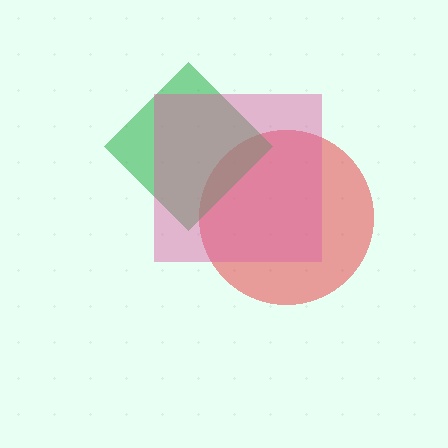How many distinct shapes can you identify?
There are 3 distinct shapes: a red circle, a green diamond, a pink square.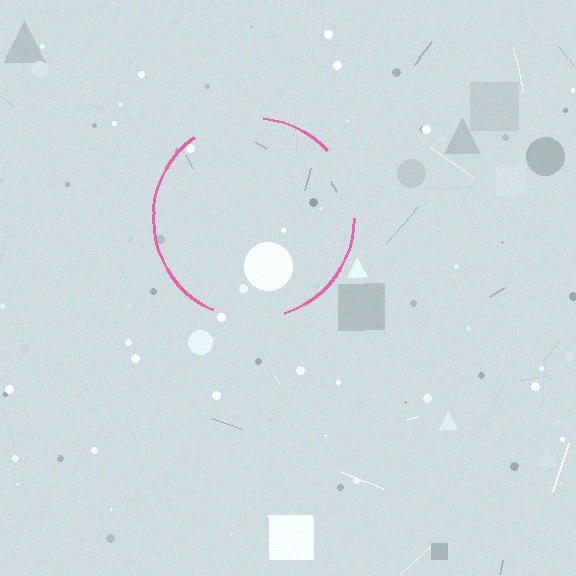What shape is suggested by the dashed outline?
The dashed outline suggests a circle.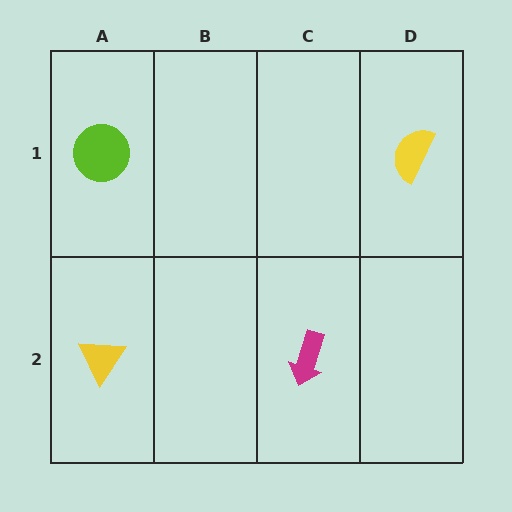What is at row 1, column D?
A yellow semicircle.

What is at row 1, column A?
A lime circle.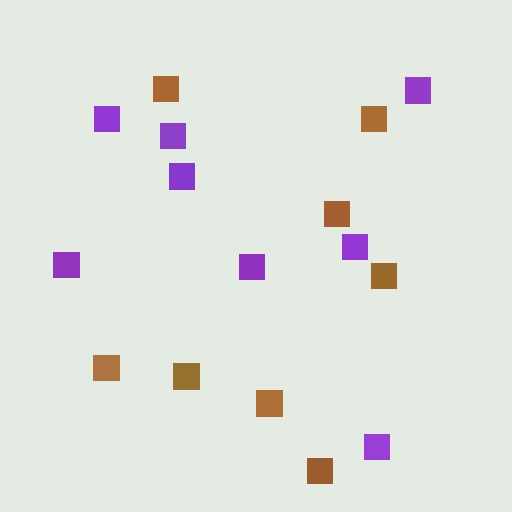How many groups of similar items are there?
There are 2 groups: one group of brown squares (8) and one group of purple squares (8).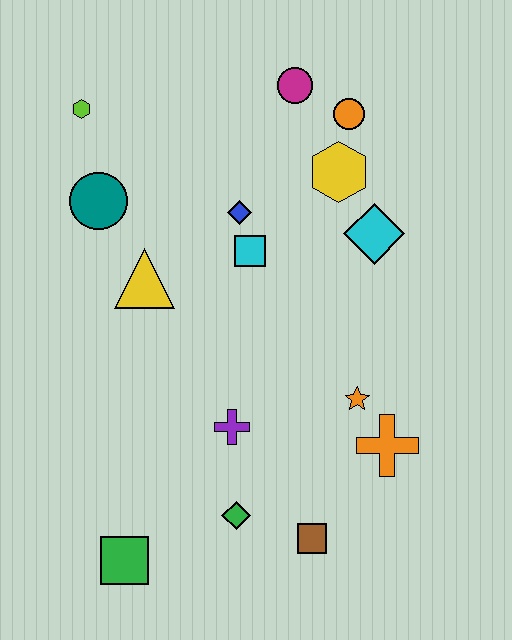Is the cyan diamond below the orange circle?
Yes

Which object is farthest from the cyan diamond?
The green square is farthest from the cyan diamond.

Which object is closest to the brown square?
The green diamond is closest to the brown square.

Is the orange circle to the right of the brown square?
Yes